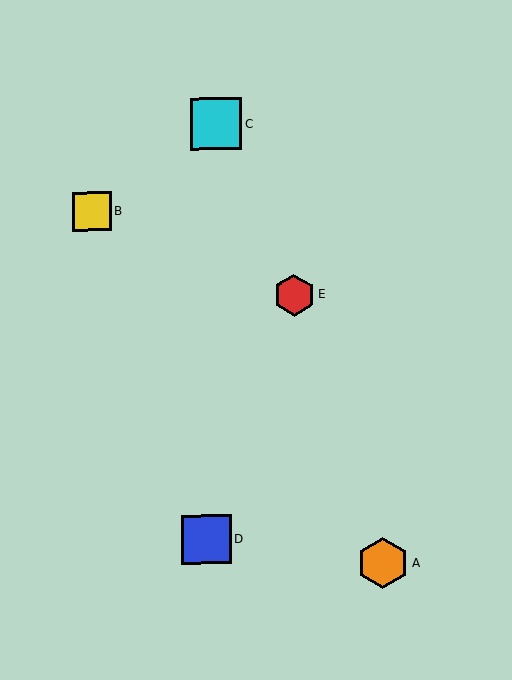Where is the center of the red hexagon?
The center of the red hexagon is at (294, 295).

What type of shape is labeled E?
Shape E is a red hexagon.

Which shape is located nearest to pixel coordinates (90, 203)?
The yellow square (labeled B) at (92, 211) is nearest to that location.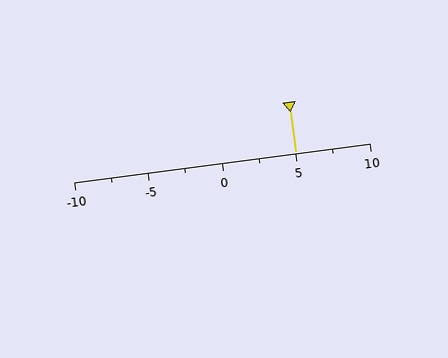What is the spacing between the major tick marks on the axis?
The major ticks are spaced 5 apart.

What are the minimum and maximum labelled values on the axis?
The axis runs from -10 to 10.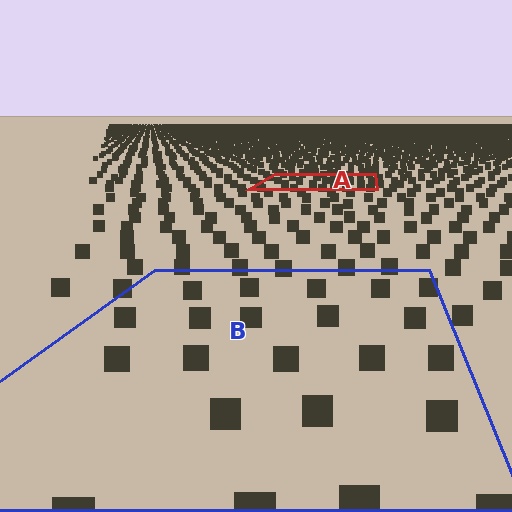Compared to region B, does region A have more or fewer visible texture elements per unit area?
Region A has more texture elements per unit area — they are packed more densely because it is farther away.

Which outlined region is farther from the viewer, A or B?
Region A is farther from the viewer — the texture elements inside it appear smaller and more densely packed.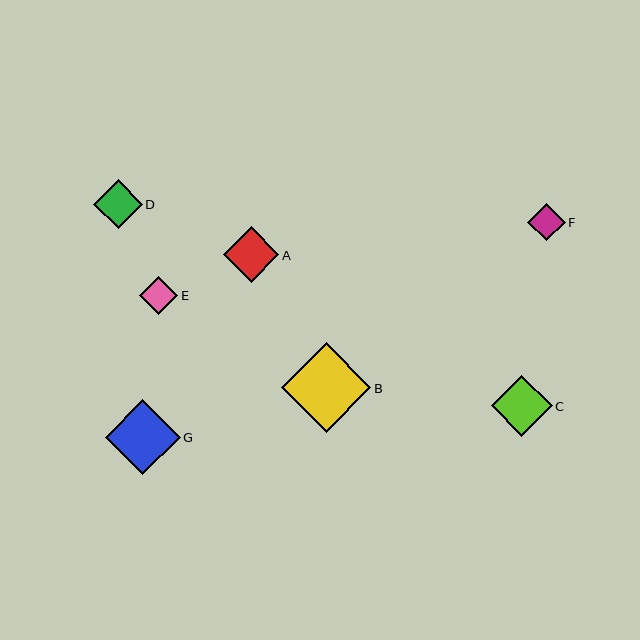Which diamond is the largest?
Diamond B is the largest with a size of approximately 89 pixels.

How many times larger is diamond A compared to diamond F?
Diamond A is approximately 1.5 times the size of diamond F.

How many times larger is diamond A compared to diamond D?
Diamond A is approximately 1.1 times the size of diamond D.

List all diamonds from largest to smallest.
From largest to smallest: B, G, C, A, D, E, F.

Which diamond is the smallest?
Diamond F is the smallest with a size of approximately 37 pixels.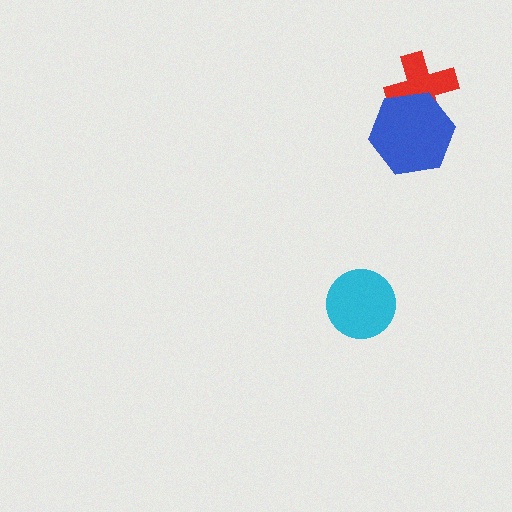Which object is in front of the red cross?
The blue hexagon is in front of the red cross.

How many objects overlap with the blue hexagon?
1 object overlaps with the blue hexagon.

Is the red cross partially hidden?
Yes, it is partially covered by another shape.